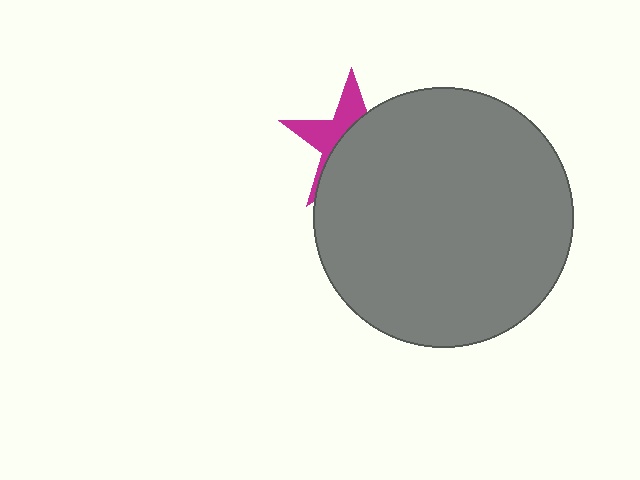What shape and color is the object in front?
The object in front is a gray circle.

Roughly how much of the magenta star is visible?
A small part of it is visible (roughly 37%).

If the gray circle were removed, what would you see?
You would see the complete magenta star.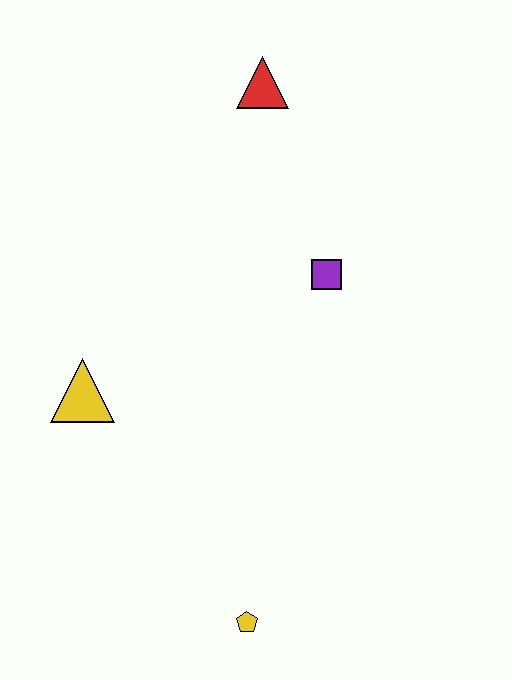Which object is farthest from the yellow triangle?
The red triangle is farthest from the yellow triangle.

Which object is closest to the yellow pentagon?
The yellow triangle is closest to the yellow pentagon.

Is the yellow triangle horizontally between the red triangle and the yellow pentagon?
No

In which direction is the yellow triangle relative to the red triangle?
The yellow triangle is below the red triangle.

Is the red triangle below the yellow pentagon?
No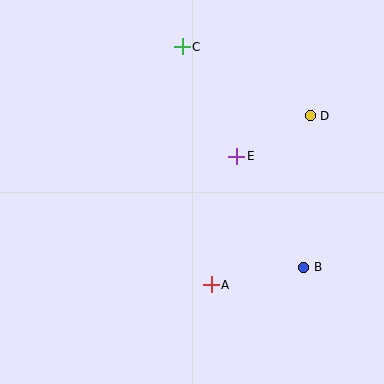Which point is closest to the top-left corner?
Point C is closest to the top-left corner.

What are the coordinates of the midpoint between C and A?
The midpoint between C and A is at (197, 166).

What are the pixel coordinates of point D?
Point D is at (310, 116).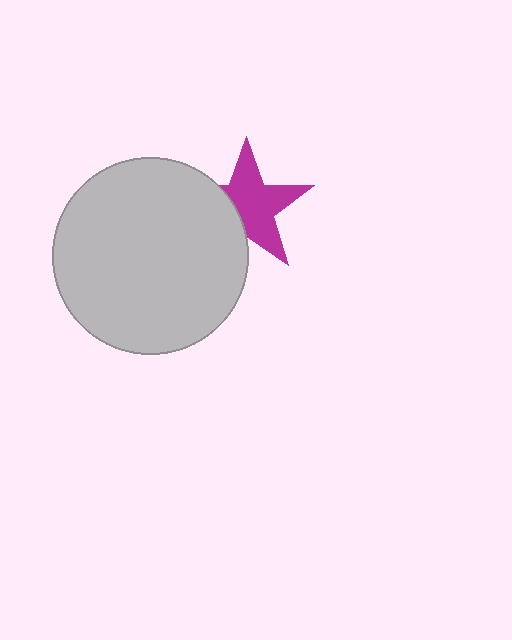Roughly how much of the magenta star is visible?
Most of it is visible (roughly 66%).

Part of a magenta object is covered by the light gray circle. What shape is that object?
It is a star.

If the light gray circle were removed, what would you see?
You would see the complete magenta star.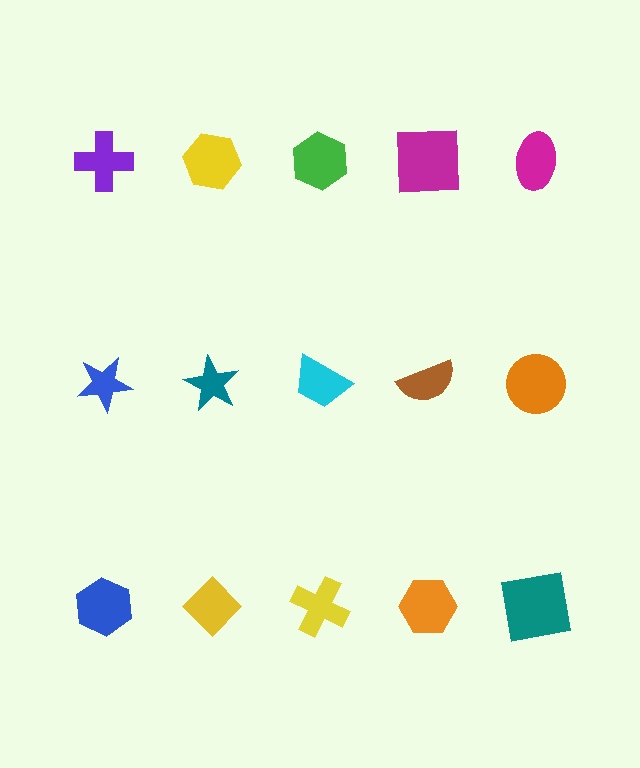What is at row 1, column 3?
A green hexagon.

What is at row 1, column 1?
A purple cross.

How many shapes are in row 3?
5 shapes.